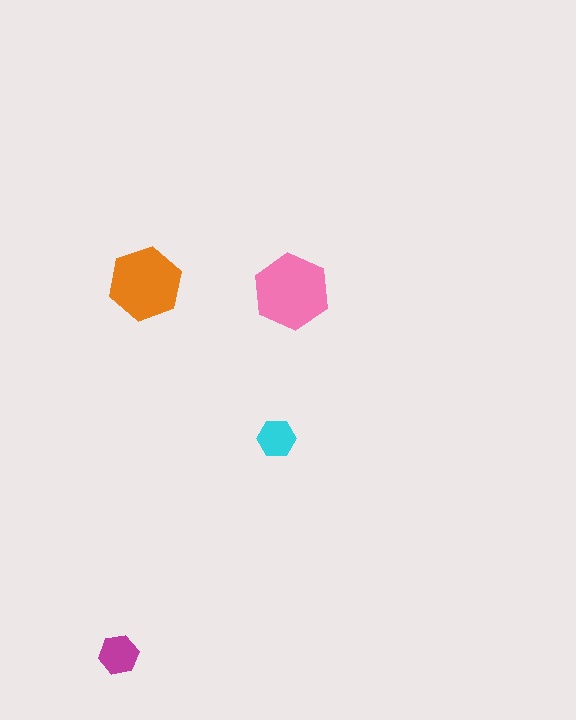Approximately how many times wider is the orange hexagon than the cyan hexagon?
About 2 times wider.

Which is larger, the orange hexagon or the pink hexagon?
The pink one.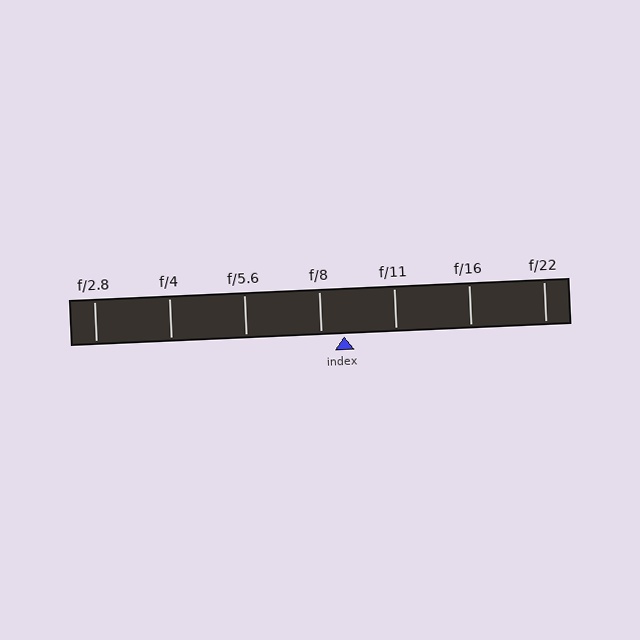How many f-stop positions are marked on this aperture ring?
There are 7 f-stop positions marked.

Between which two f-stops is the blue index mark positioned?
The index mark is between f/8 and f/11.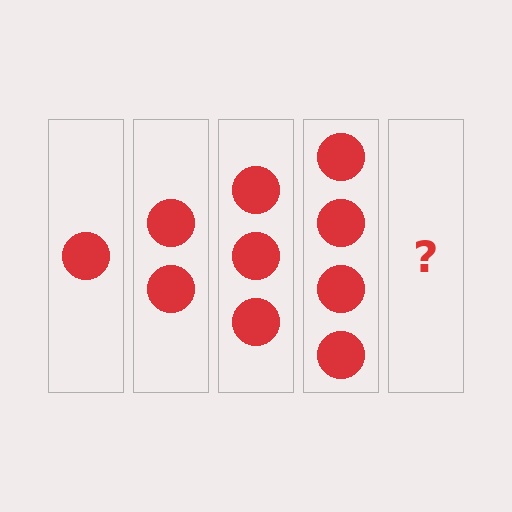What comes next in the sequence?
The next element should be 5 circles.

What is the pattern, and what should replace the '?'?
The pattern is that each step adds one more circle. The '?' should be 5 circles.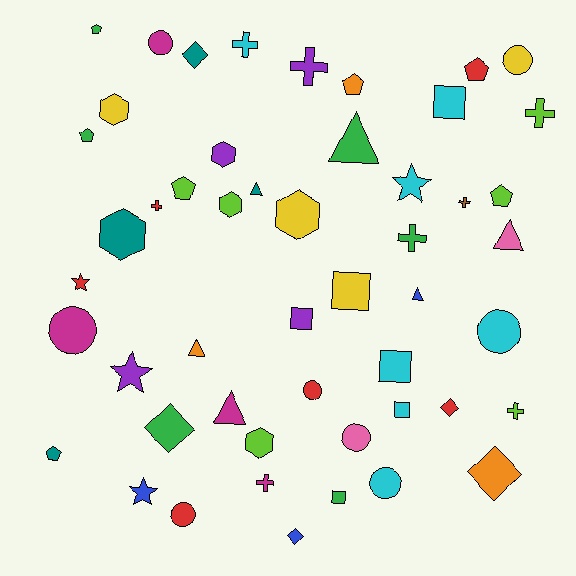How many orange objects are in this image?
There are 3 orange objects.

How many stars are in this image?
There are 4 stars.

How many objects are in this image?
There are 50 objects.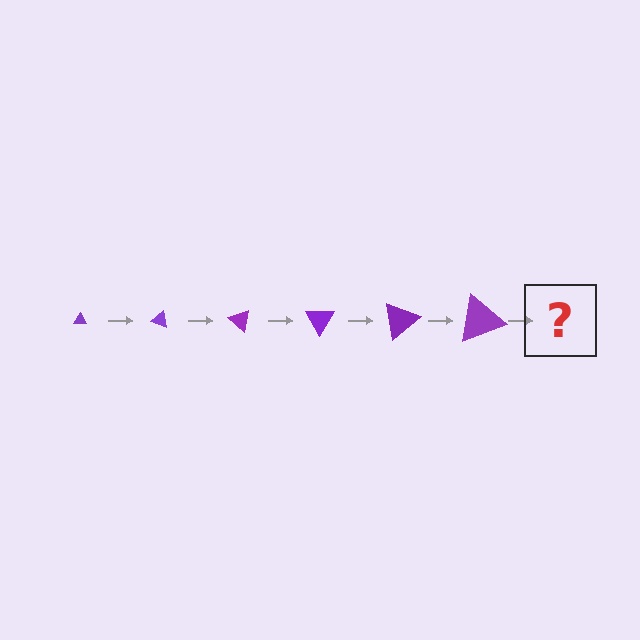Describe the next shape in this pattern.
It should be a triangle, larger than the previous one and rotated 120 degrees from the start.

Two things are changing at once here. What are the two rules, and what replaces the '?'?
The two rules are that the triangle grows larger each step and it rotates 20 degrees each step. The '?' should be a triangle, larger than the previous one and rotated 120 degrees from the start.